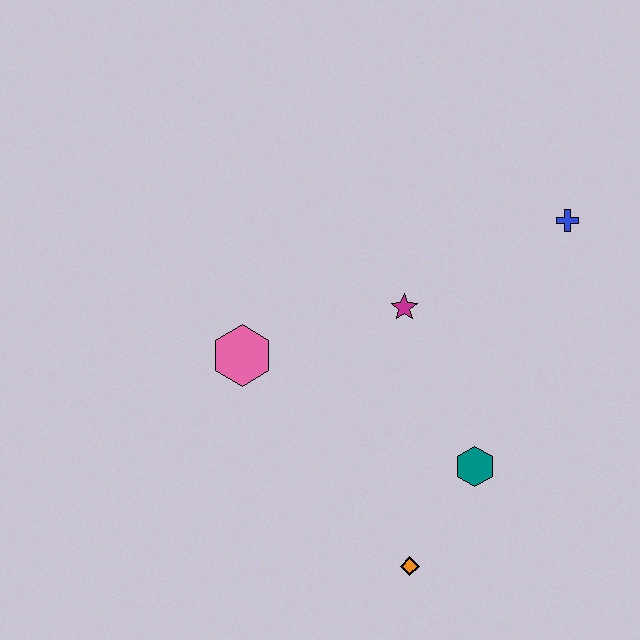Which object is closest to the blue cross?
The magenta star is closest to the blue cross.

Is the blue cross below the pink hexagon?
No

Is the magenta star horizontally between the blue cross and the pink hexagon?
Yes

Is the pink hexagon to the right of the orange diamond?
No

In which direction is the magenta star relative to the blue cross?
The magenta star is to the left of the blue cross.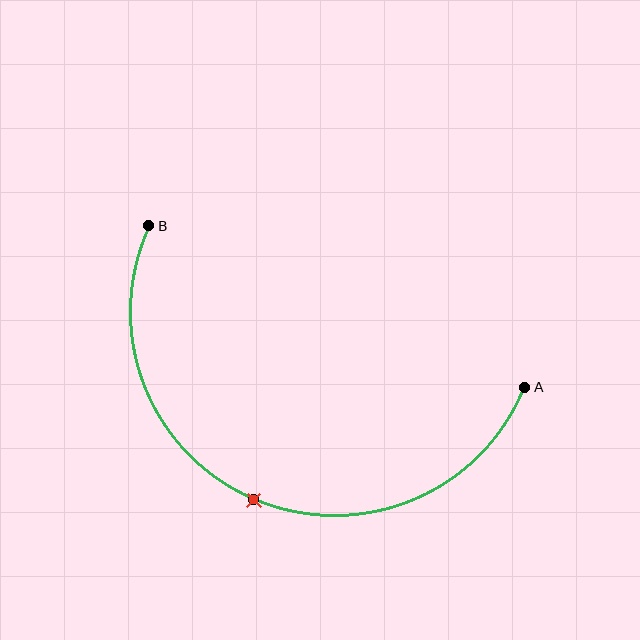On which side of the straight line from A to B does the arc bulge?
The arc bulges below the straight line connecting A and B.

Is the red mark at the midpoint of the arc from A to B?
Yes. The red mark lies on the arc at equal arc-length from both A and B — it is the arc midpoint.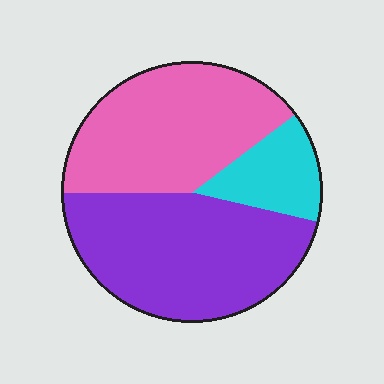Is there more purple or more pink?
Purple.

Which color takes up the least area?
Cyan, at roughly 15%.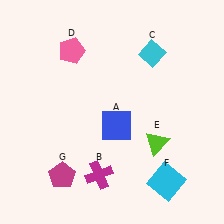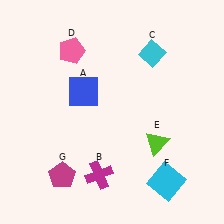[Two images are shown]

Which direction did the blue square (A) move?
The blue square (A) moved up.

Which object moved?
The blue square (A) moved up.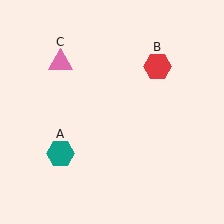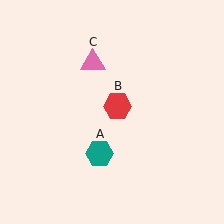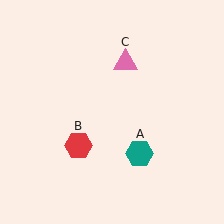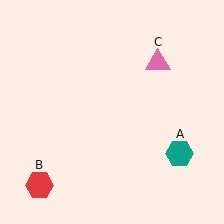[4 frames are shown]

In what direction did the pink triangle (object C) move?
The pink triangle (object C) moved right.